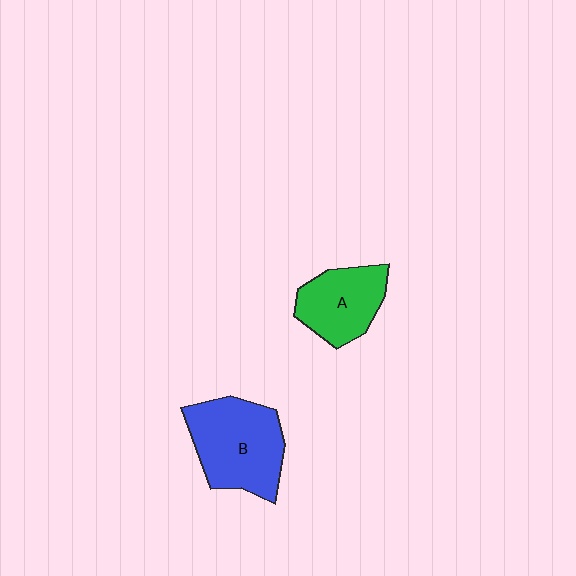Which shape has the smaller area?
Shape A (green).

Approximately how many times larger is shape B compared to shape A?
Approximately 1.4 times.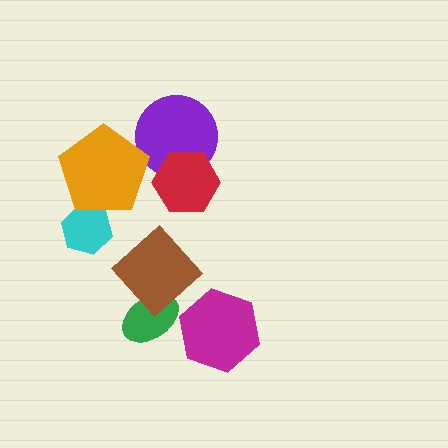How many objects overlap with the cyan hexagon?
1 object overlaps with the cyan hexagon.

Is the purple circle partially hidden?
Yes, it is partially covered by another shape.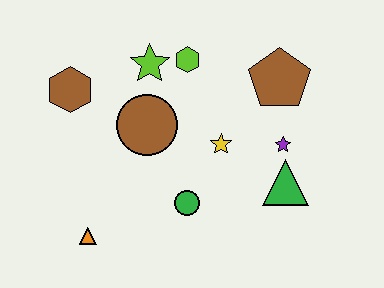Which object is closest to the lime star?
The lime hexagon is closest to the lime star.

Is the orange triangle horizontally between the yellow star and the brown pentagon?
No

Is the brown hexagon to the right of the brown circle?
No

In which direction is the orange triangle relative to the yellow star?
The orange triangle is to the left of the yellow star.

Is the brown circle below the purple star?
No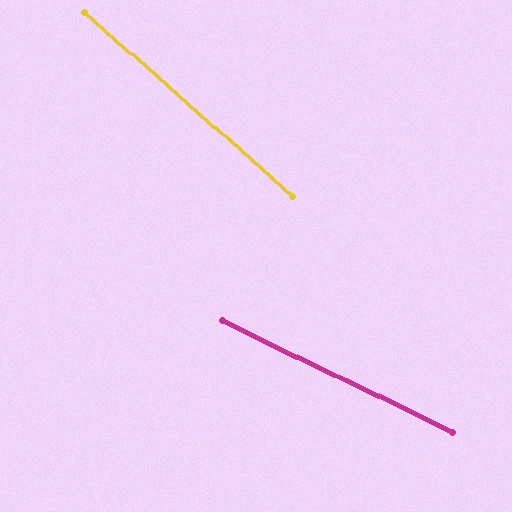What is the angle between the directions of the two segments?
Approximately 16 degrees.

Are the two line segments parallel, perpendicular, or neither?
Neither parallel nor perpendicular — they differ by about 16°.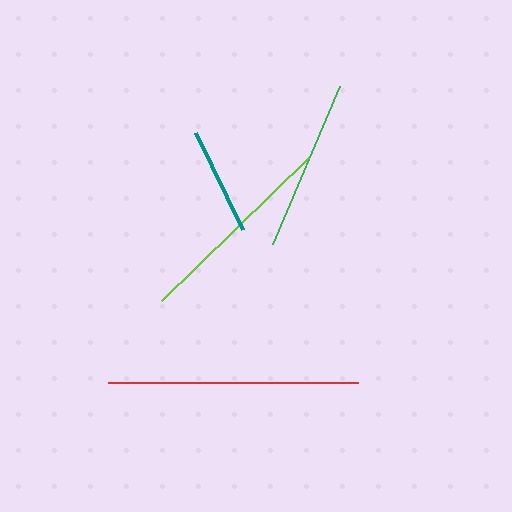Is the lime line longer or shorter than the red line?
The red line is longer than the lime line.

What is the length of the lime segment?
The lime segment is approximately 206 pixels long.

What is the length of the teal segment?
The teal segment is approximately 107 pixels long.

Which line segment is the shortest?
The teal line is the shortest at approximately 107 pixels.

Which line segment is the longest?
The red line is the longest at approximately 250 pixels.